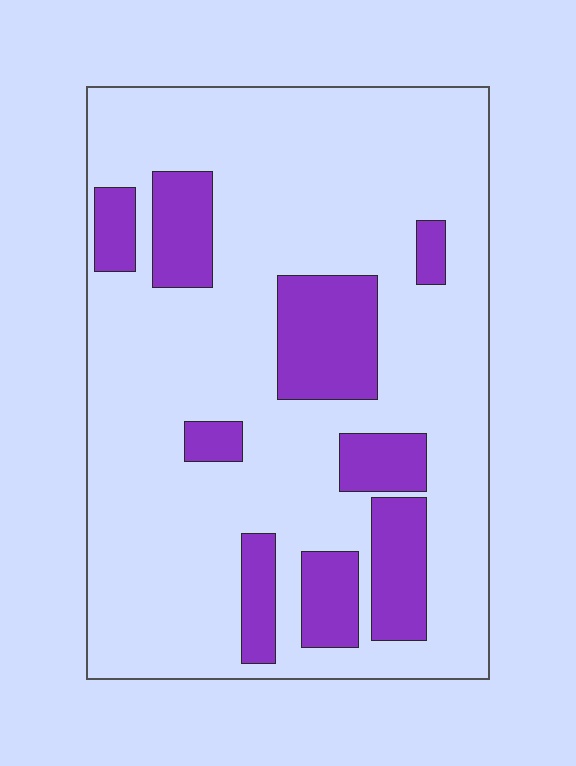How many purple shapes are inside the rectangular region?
9.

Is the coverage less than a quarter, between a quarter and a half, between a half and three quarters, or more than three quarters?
Less than a quarter.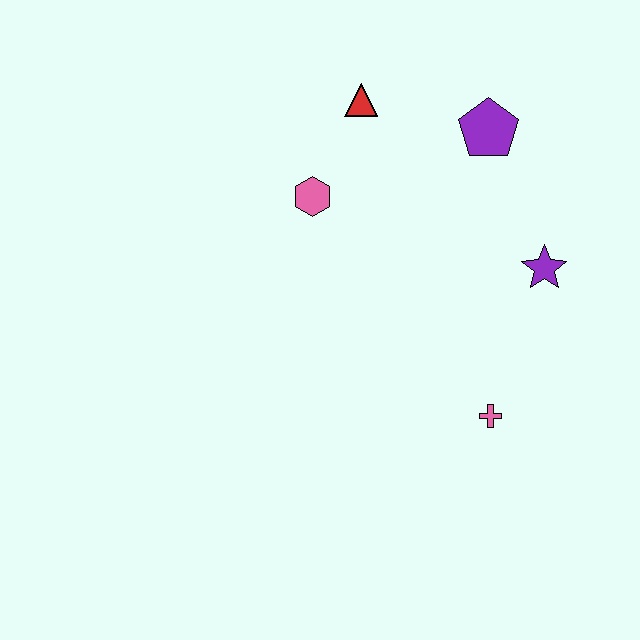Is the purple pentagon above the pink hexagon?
Yes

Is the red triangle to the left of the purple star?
Yes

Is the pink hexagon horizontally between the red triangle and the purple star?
No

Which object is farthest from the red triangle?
The pink cross is farthest from the red triangle.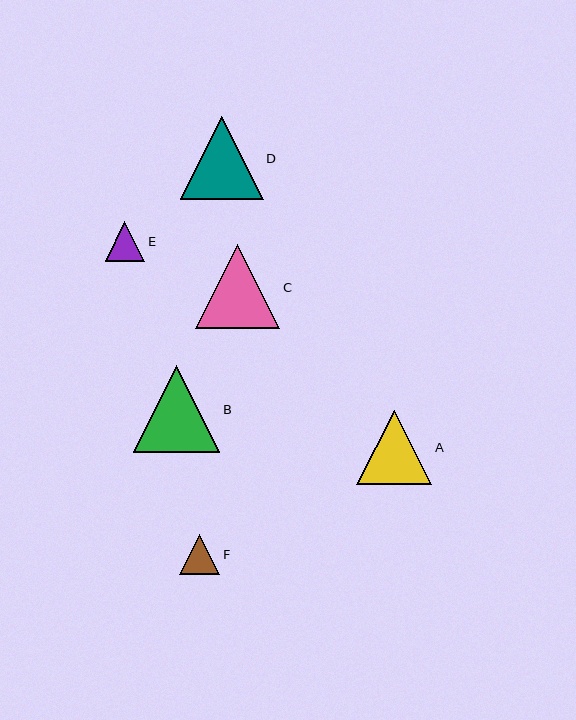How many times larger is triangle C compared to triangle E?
Triangle C is approximately 2.1 times the size of triangle E.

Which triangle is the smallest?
Triangle E is the smallest with a size of approximately 39 pixels.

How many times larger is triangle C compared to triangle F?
Triangle C is approximately 2.1 times the size of triangle F.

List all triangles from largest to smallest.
From largest to smallest: B, C, D, A, F, E.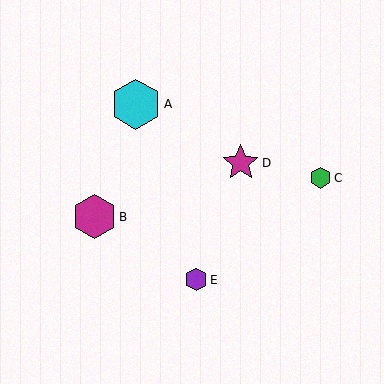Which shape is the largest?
The cyan hexagon (labeled A) is the largest.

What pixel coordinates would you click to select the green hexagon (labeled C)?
Click at (321, 178) to select the green hexagon C.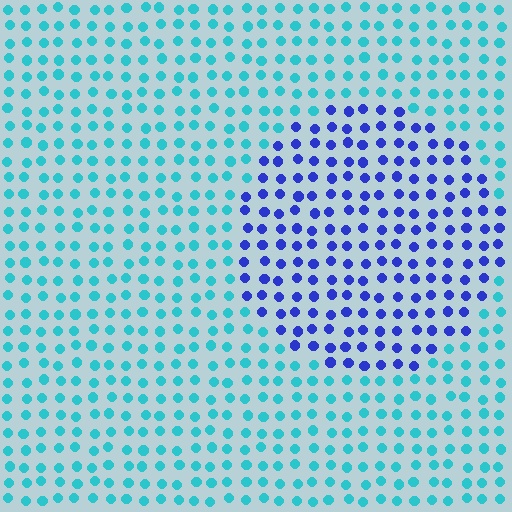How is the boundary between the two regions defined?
The boundary is defined purely by a slight shift in hue (about 53 degrees). Spacing, size, and orientation are identical on both sides.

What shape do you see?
I see a circle.